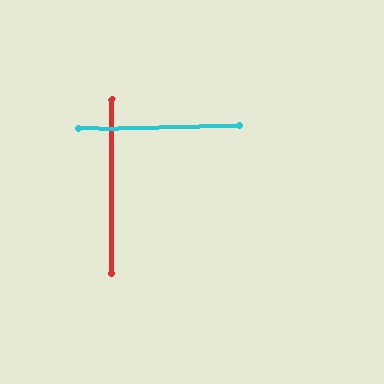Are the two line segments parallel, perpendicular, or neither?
Perpendicular — they meet at approximately 89°.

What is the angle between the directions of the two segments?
Approximately 89 degrees.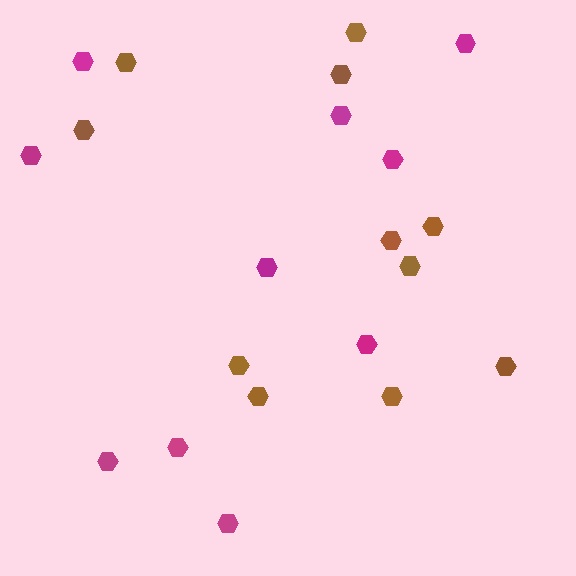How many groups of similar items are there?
There are 2 groups: one group of magenta hexagons (10) and one group of brown hexagons (11).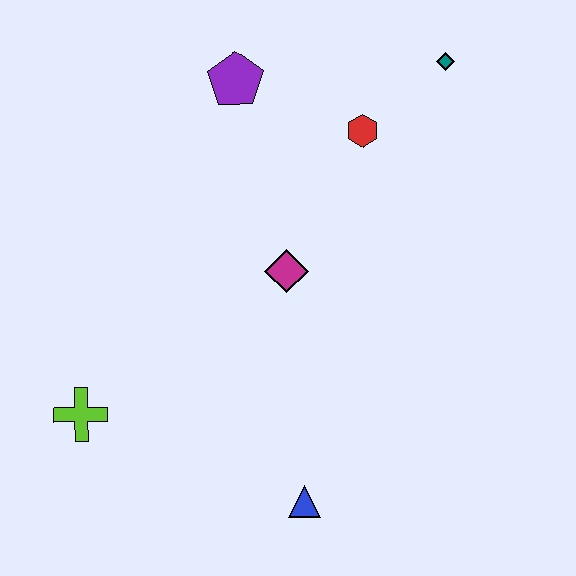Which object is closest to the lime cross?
The blue triangle is closest to the lime cross.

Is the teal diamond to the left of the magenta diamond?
No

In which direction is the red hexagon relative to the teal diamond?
The red hexagon is to the left of the teal diamond.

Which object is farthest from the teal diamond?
The lime cross is farthest from the teal diamond.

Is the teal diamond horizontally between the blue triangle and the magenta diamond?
No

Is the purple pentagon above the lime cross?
Yes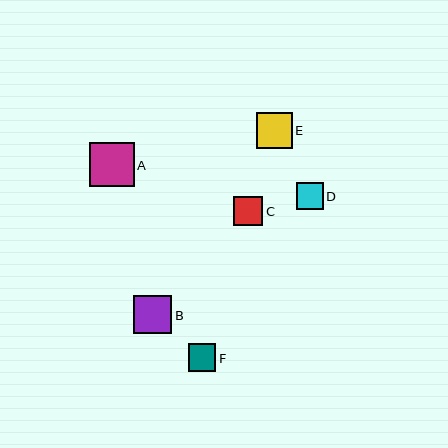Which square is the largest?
Square A is the largest with a size of approximately 44 pixels.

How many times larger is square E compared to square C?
Square E is approximately 1.3 times the size of square C.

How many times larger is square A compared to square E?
Square A is approximately 1.2 times the size of square E.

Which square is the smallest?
Square D is the smallest with a size of approximately 26 pixels.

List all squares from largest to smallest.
From largest to smallest: A, B, E, C, F, D.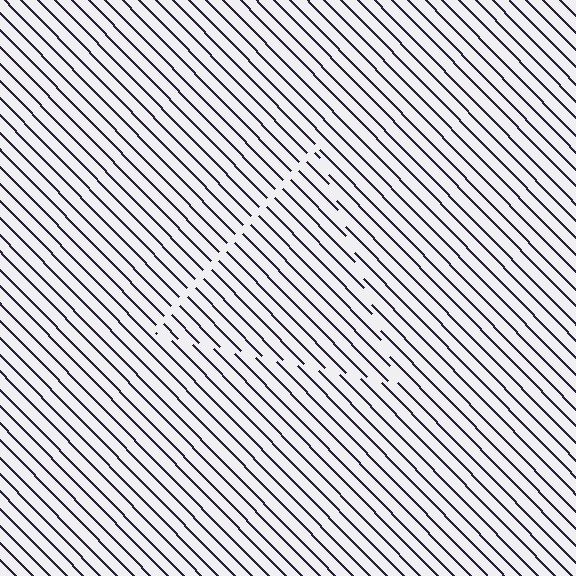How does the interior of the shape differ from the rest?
The interior of the shape contains the same grating, shifted by half a period — the contour is defined by the phase discontinuity where line-ends from the inner and outer gratings abut.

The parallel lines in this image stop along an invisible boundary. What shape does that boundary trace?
An illusory triangle. The interior of the shape contains the same grating, shifted by half a period — the contour is defined by the phase discontinuity where line-ends from the inner and outer gratings abut.